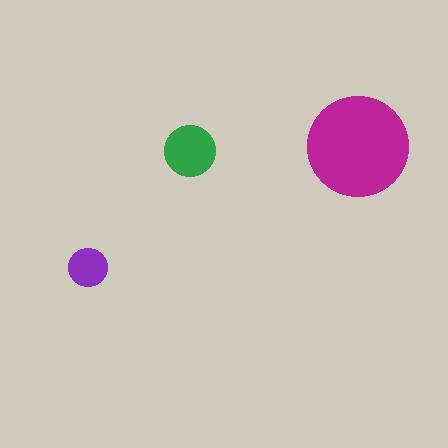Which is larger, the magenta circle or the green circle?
The magenta one.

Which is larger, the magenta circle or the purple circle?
The magenta one.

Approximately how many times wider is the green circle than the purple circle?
About 1.5 times wider.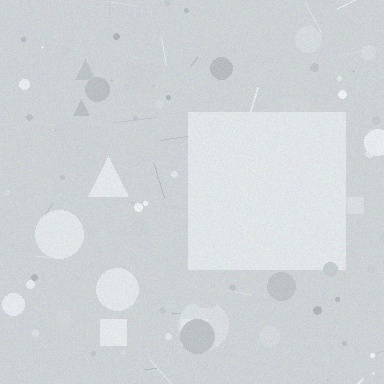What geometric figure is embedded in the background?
A square is embedded in the background.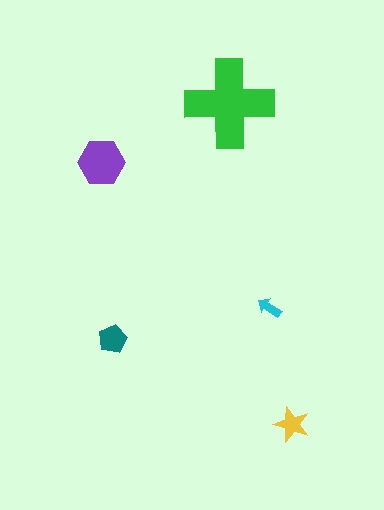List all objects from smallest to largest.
The cyan arrow, the yellow star, the teal pentagon, the purple hexagon, the green cross.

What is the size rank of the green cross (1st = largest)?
1st.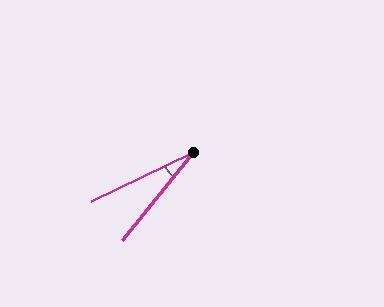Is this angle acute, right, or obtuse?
It is acute.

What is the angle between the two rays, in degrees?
Approximately 25 degrees.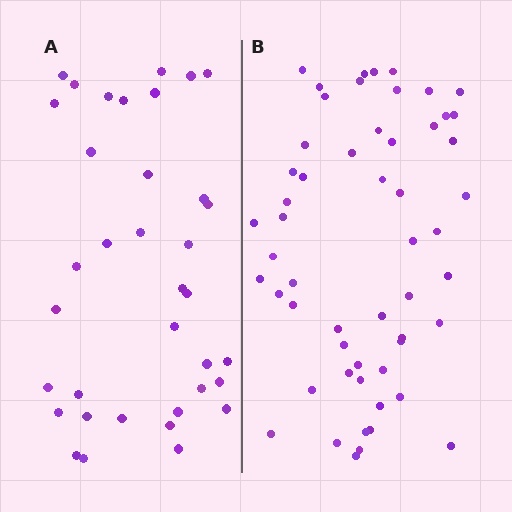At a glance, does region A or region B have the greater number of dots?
Region B (the right region) has more dots.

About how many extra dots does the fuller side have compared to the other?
Region B has approximately 20 more dots than region A.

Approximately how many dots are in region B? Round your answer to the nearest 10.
About 60 dots. (The exact count is 55, which rounds to 60.)